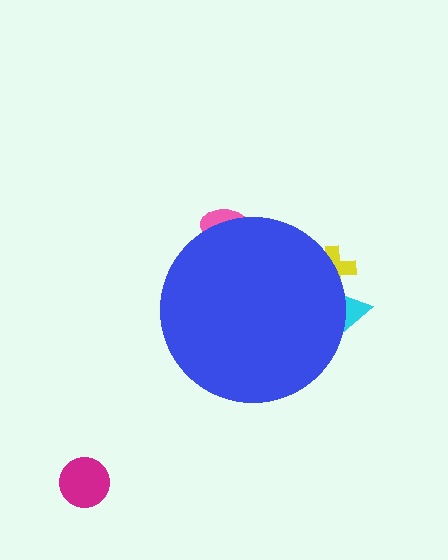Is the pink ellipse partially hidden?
Yes, the pink ellipse is partially hidden behind the blue circle.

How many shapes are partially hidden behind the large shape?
3 shapes are partially hidden.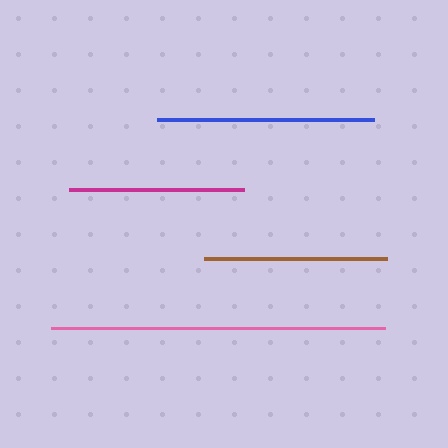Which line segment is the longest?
The pink line is the longest at approximately 335 pixels.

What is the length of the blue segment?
The blue segment is approximately 216 pixels long.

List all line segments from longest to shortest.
From longest to shortest: pink, blue, brown, magenta.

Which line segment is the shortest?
The magenta line is the shortest at approximately 174 pixels.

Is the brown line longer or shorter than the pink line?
The pink line is longer than the brown line.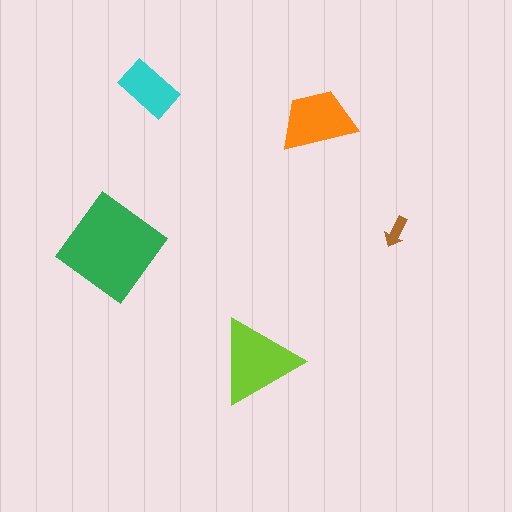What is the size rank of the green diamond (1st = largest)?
1st.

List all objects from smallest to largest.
The brown arrow, the cyan rectangle, the orange trapezoid, the lime triangle, the green diamond.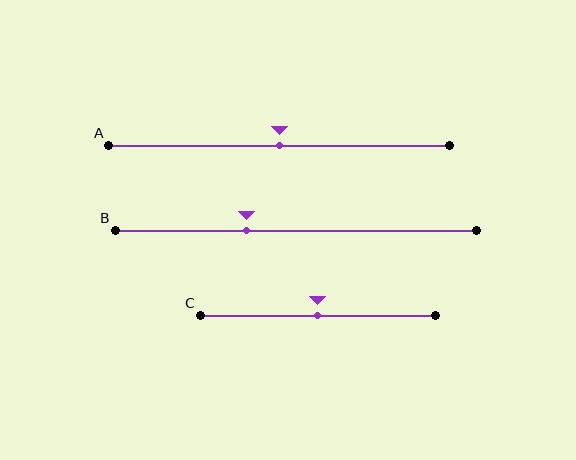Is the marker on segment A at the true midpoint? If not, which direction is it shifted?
Yes, the marker on segment A is at the true midpoint.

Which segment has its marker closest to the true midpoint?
Segment A has its marker closest to the true midpoint.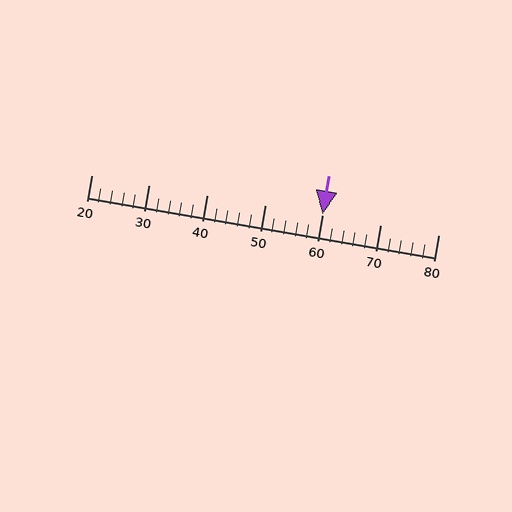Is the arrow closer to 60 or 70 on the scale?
The arrow is closer to 60.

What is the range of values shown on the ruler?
The ruler shows values from 20 to 80.